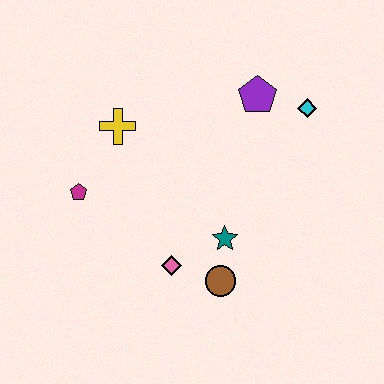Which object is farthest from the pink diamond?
The cyan diamond is farthest from the pink diamond.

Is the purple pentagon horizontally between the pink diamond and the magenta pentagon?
No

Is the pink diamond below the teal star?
Yes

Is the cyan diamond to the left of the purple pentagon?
No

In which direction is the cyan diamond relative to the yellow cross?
The cyan diamond is to the right of the yellow cross.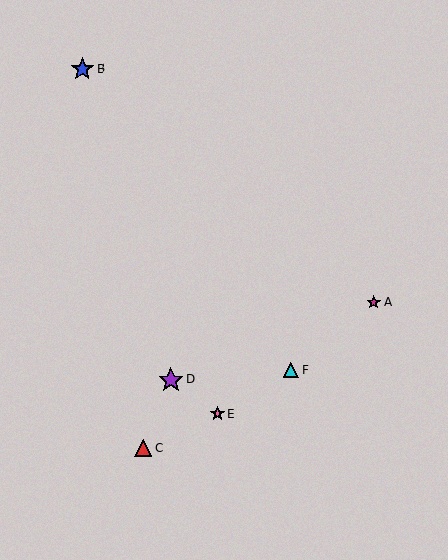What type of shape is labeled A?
Shape A is a magenta star.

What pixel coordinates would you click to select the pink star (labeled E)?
Click at (217, 414) to select the pink star E.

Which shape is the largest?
The purple star (labeled D) is the largest.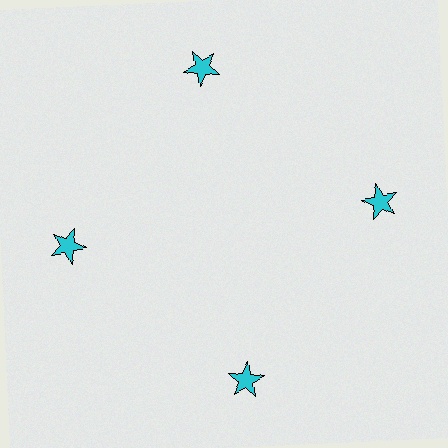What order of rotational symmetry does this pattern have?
This pattern has 4-fold rotational symmetry.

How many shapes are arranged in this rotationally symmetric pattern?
There are 4 shapes, arranged in 4 groups of 1.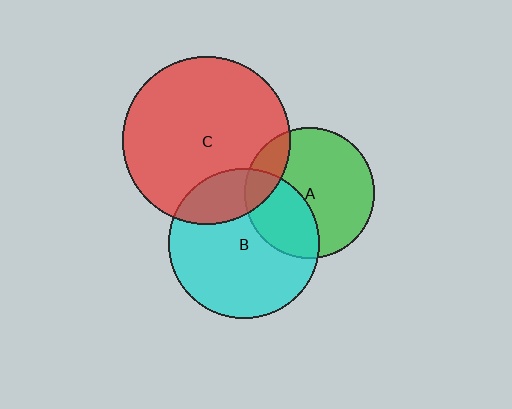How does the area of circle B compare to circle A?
Approximately 1.3 times.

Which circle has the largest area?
Circle C (red).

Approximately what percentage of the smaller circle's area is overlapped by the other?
Approximately 20%.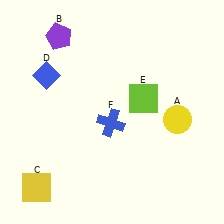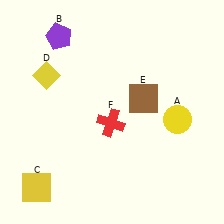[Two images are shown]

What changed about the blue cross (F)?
In Image 1, F is blue. In Image 2, it changed to red.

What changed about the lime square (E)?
In Image 1, E is lime. In Image 2, it changed to brown.